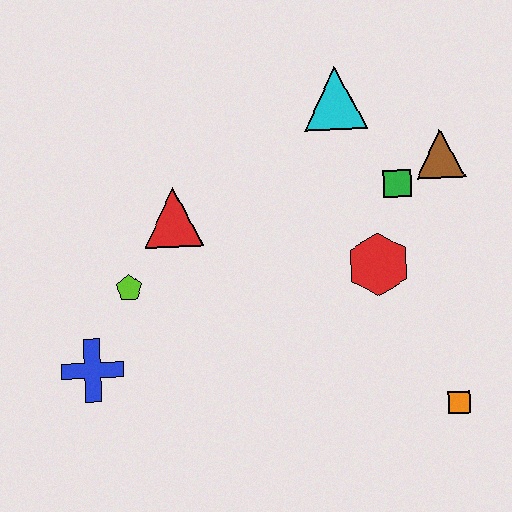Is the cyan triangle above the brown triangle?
Yes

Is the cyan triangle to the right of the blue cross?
Yes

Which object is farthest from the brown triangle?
The blue cross is farthest from the brown triangle.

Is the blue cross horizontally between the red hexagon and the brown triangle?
No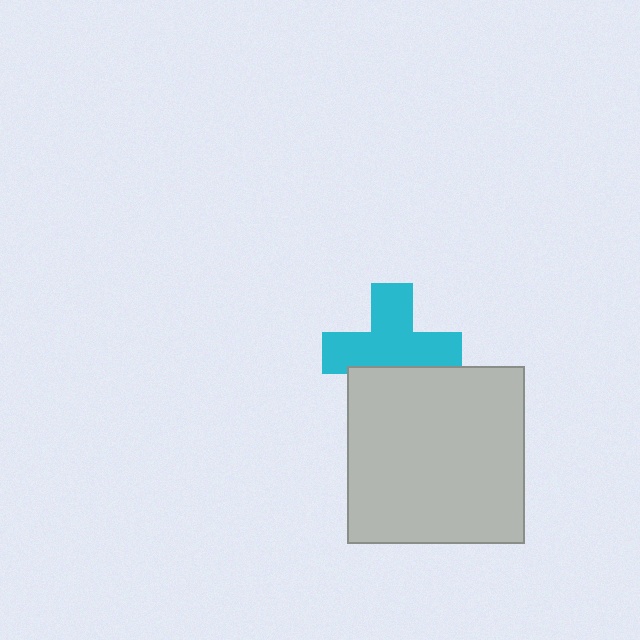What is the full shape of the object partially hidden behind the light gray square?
The partially hidden object is a cyan cross.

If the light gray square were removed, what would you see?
You would see the complete cyan cross.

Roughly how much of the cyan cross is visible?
Most of it is visible (roughly 70%).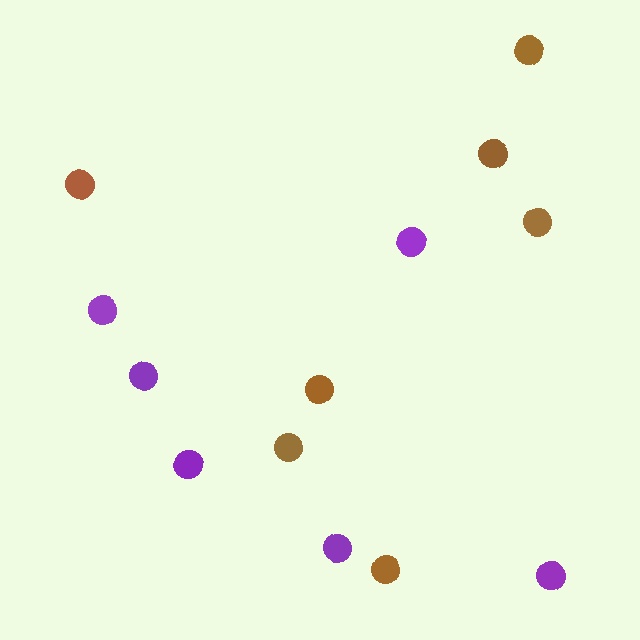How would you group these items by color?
There are 2 groups: one group of purple circles (6) and one group of brown circles (7).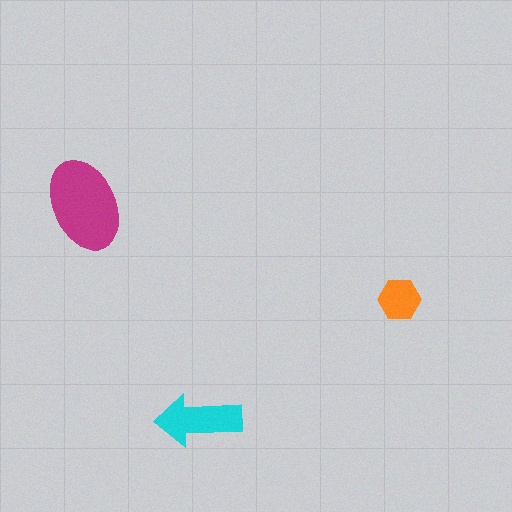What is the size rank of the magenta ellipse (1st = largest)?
1st.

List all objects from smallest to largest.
The orange hexagon, the cyan arrow, the magenta ellipse.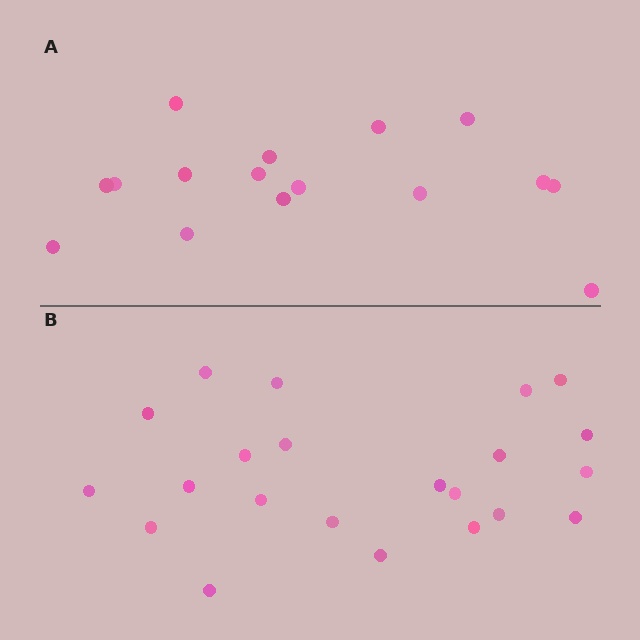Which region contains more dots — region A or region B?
Region B (the bottom region) has more dots.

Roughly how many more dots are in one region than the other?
Region B has about 6 more dots than region A.